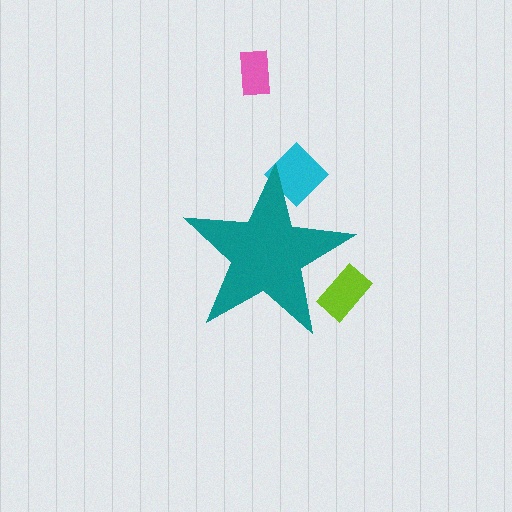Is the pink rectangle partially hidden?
No, the pink rectangle is fully visible.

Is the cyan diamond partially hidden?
Yes, the cyan diamond is partially hidden behind the teal star.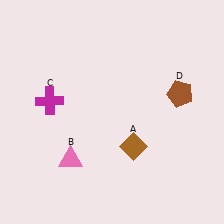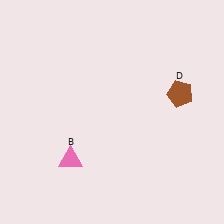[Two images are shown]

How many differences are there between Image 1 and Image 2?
There are 2 differences between the two images.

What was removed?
The magenta cross (C), the brown diamond (A) were removed in Image 2.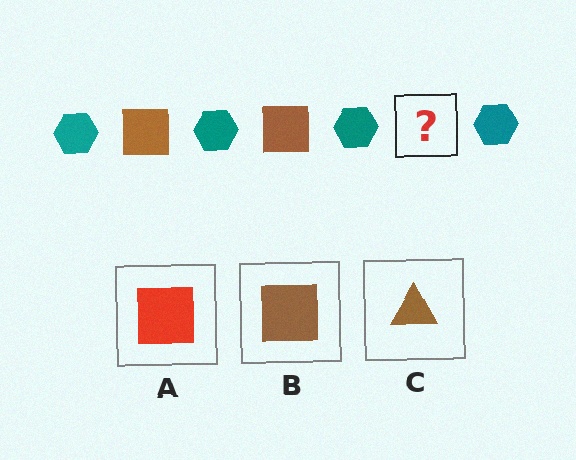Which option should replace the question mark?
Option B.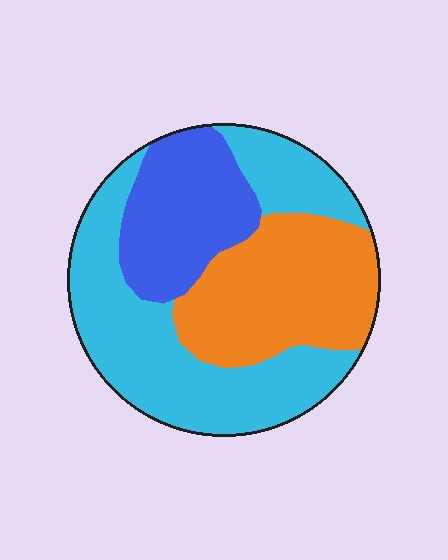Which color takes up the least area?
Blue, at roughly 20%.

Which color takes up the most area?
Cyan, at roughly 45%.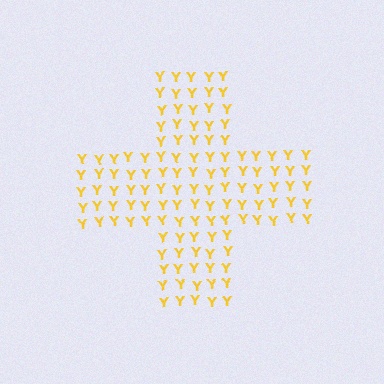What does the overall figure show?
The overall figure shows a cross.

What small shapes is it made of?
It is made of small letter Y's.